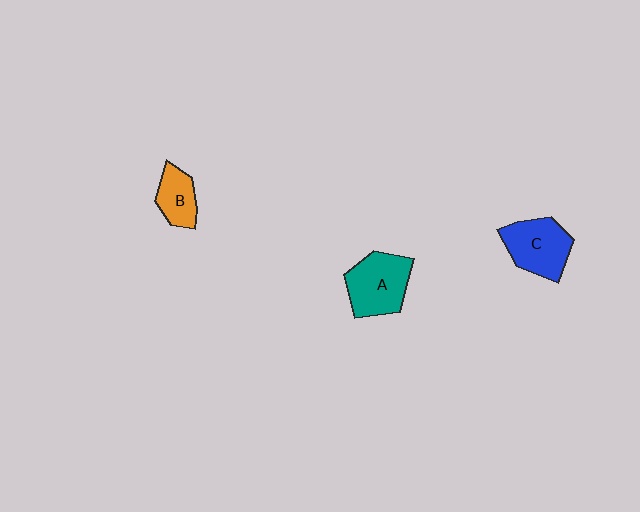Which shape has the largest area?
Shape A (teal).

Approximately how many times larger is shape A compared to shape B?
Approximately 1.7 times.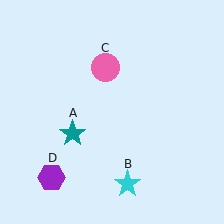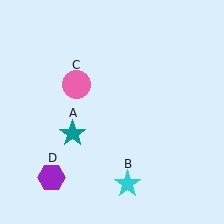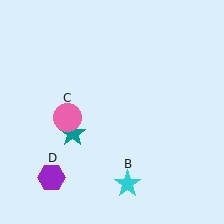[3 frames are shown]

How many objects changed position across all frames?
1 object changed position: pink circle (object C).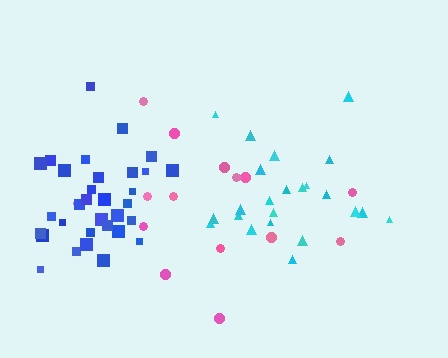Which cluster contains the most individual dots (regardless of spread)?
Blue (32).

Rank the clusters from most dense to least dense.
blue, cyan, pink.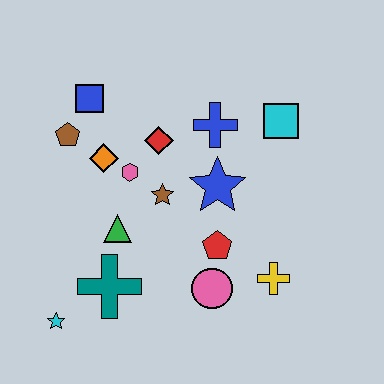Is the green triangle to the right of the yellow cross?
No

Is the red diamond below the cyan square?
Yes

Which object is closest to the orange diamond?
The pink hexagon is closest to the orange diamond.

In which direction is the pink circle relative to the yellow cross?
The pink circle is to the left of the yellow cross.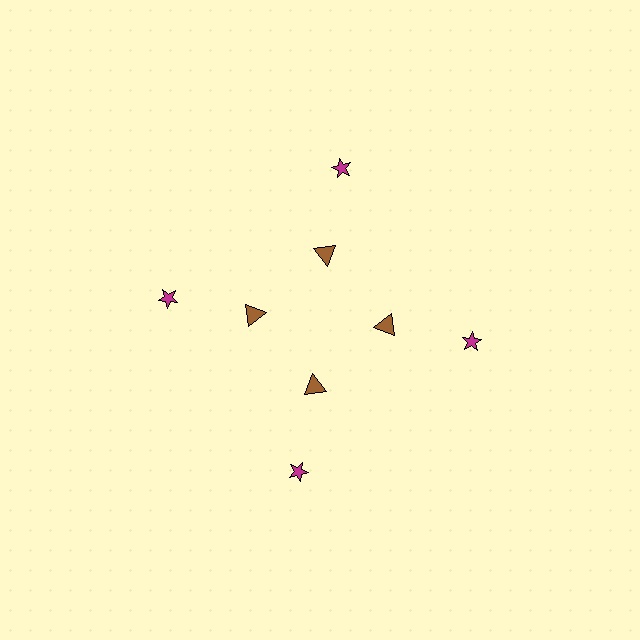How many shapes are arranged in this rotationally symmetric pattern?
There are 8 shapes, arranged in 4 groups of 2.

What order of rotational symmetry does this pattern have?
This pattern has 4-fold rotational symmetry.